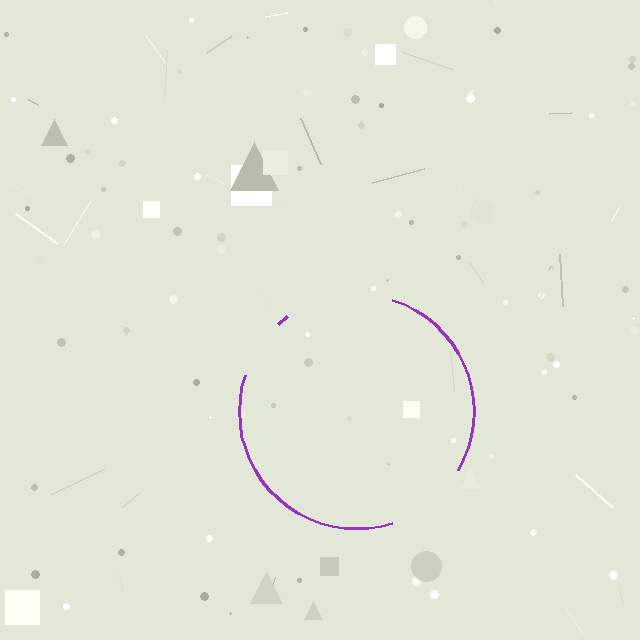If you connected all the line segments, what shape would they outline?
They would outline a circle.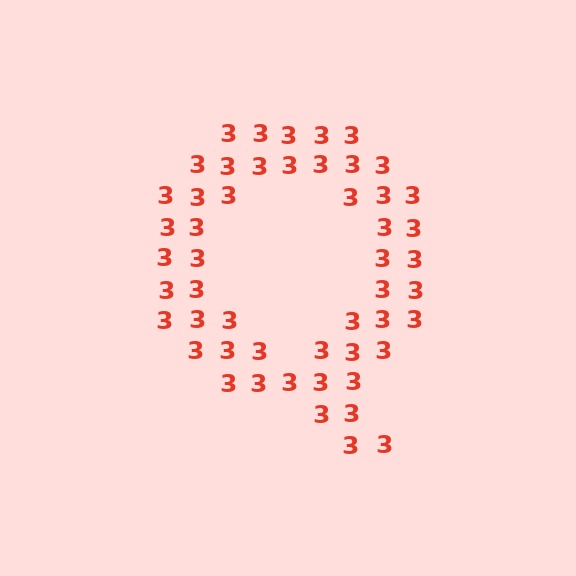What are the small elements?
The small elements are digit 3's.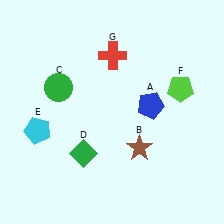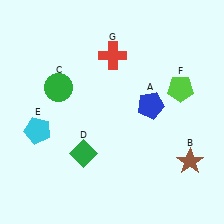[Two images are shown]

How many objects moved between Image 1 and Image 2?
1 object moved between the two images.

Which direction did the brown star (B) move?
The brown star (B) moved right.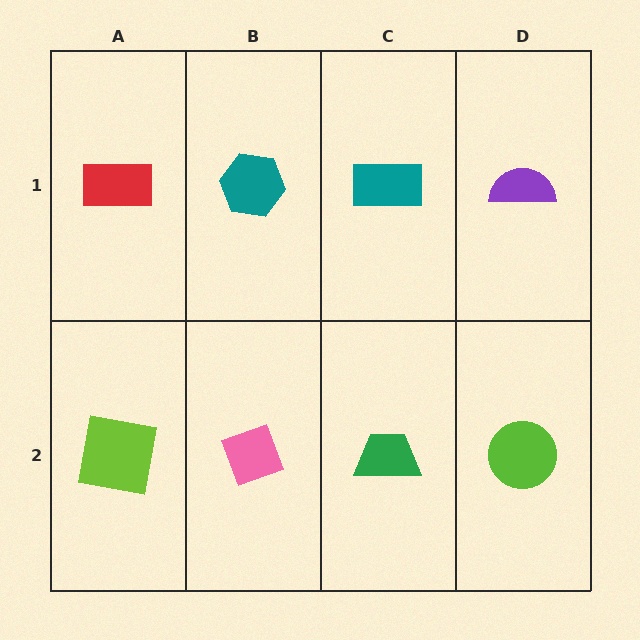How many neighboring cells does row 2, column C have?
3.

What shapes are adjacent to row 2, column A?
A red rectangle (row 1, column A), a pink diamond (row 2, column B).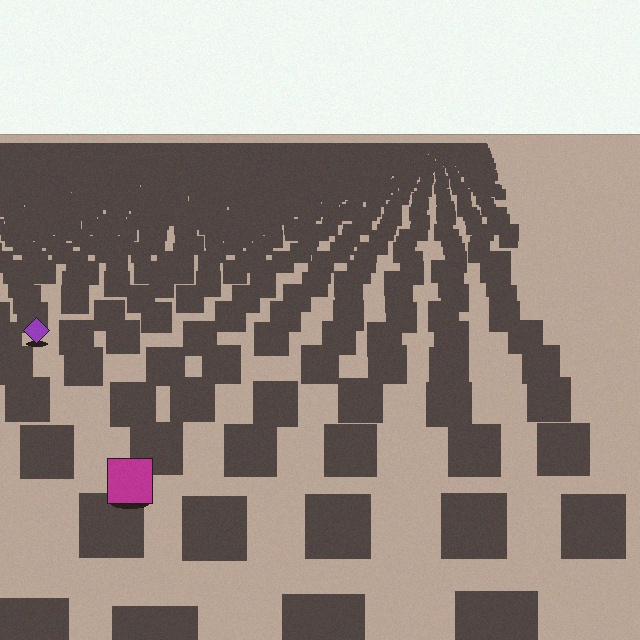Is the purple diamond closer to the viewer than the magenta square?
No. The magenta square is closer — you can tell from the texture gradient: the ground texture is coarser near it.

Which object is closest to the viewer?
The magenta square is closest. The texture marks near it are larger and more spread out.